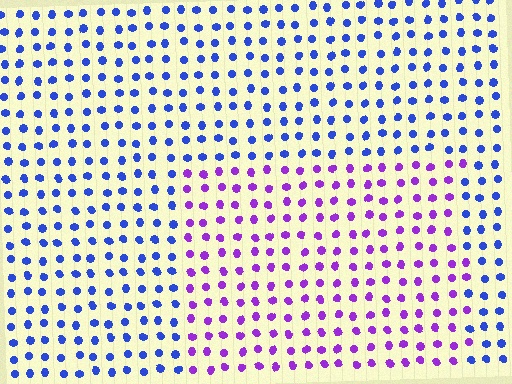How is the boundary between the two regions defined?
The boundary is defined purely by a slight shift in hue (about 50 degrees). Spacing, size, and orientation are identical on both sides.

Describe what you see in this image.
The image is filled with small blue elements in a uniform arrangement. A rectangle-shaped region is visible where the elements are tinted to a slightly different hue, forming a subtle color boundary.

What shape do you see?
I see a rectangle.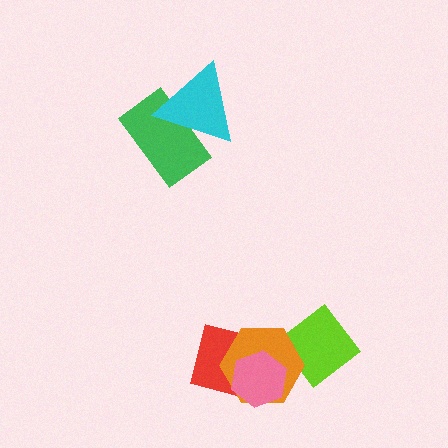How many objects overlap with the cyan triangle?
1 object overlaps with the cyan triangle.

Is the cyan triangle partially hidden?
No, no other shape covers it.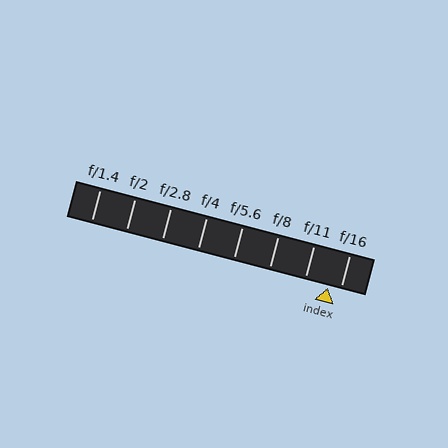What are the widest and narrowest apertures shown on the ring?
The widest aperture shown is f/1.4 and the narrowest is f/16.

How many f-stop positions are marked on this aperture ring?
There are 8 f-stop positions marked.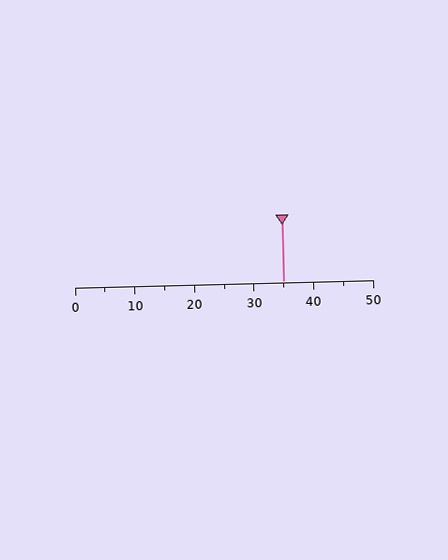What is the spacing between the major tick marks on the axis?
The major ticks are spaced 10 apart.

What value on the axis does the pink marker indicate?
The marker indicates approximately 35.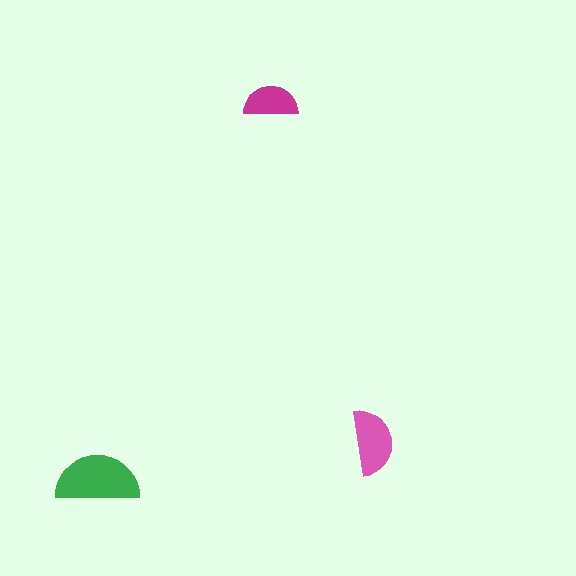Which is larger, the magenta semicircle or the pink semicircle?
The pink one.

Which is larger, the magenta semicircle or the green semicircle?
The green one.